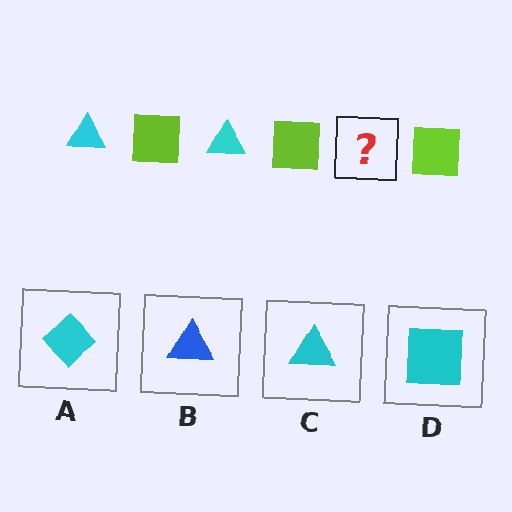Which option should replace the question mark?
Option C.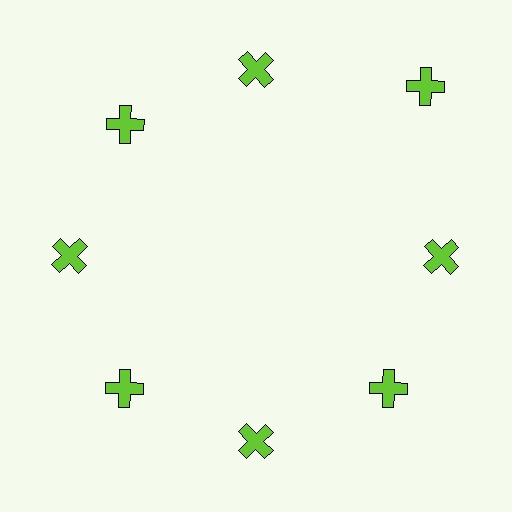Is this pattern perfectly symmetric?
No. The 8 lime crosses are arranged in a ring, but one element near the 2 o'clock position is pushed outward from the center, breaking the 8-fold rotational symmetry.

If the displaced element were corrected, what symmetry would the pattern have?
It would have 8-fold rotational symmetry — the pattern would map onto itself every 45 degrees.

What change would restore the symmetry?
The symmetry would be restored by moving it inward, back onto the ring so that all 8 crosses sit at equal angles and equal distance from the center.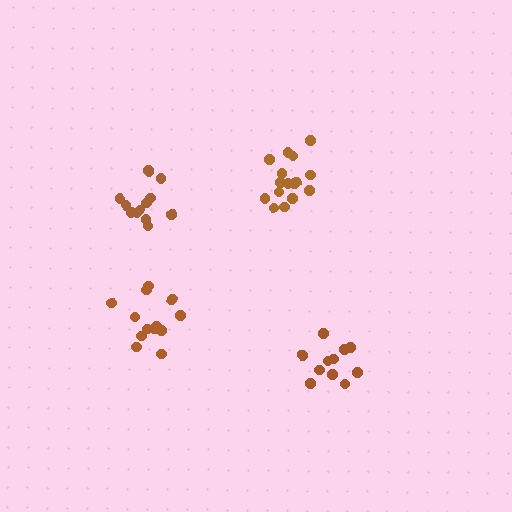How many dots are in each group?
Group 1: 13 dots, Group 2: 11 dots, Group 3: 16 dots, Group 4: 13 dots (53 total).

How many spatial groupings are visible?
There are 4 spatial groupings.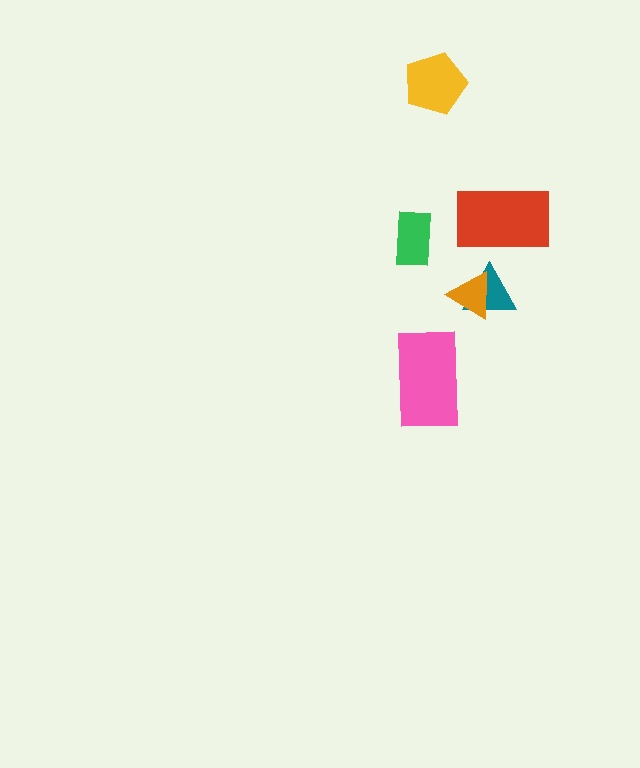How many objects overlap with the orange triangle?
1 object overlaps with the orange triangle.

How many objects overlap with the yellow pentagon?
0 objects overlap with the yellow pentagon.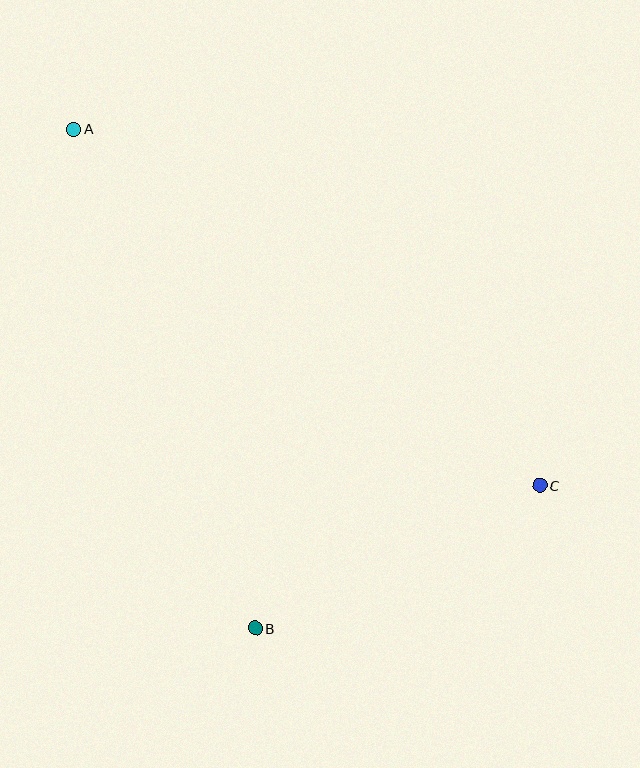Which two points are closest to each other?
Points B and C are closest to each other.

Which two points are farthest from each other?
Points A and C are farthest from each other.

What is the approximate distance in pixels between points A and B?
The distance between A and B is approximately 531 pixels.